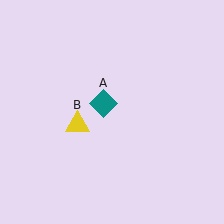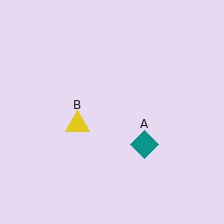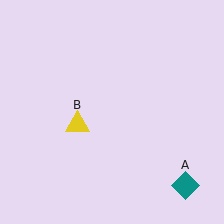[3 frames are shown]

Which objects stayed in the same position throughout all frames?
Yellow triangle (object B) remained stationary.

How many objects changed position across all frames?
1 object changed position: teal diamond (object A).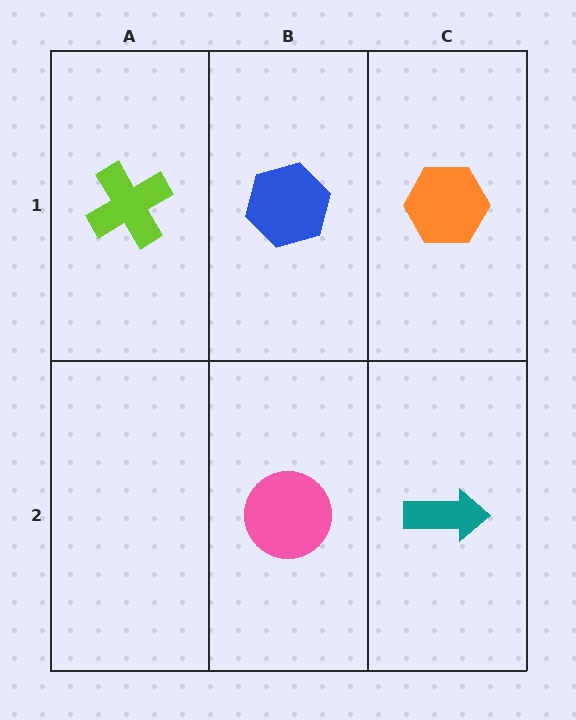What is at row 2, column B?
A pink circle.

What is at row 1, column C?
An orange hexagon.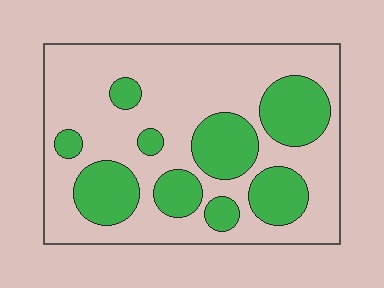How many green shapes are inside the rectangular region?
9.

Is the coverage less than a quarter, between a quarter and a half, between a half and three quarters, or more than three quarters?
Between a quarter and a half.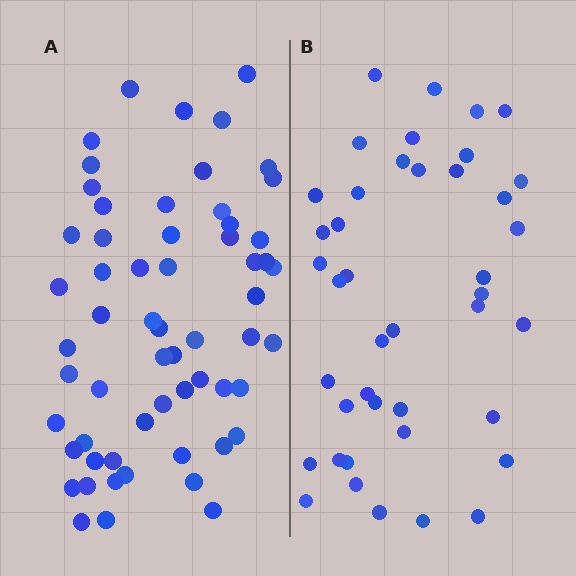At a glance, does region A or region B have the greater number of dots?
Region A (the left region) has more dots.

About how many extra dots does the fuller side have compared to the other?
Region A has approximately 20 more dots than region B.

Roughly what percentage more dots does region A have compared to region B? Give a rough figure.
About 45% more.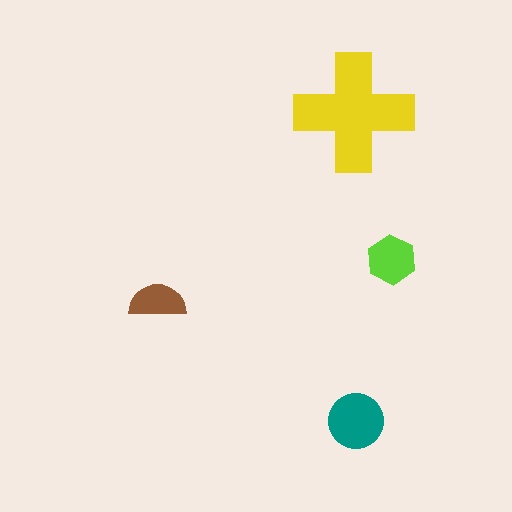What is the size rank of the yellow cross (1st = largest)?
1st.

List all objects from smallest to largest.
The brown semicircle, the lime hexagon, the teal circle, the yellow cross.